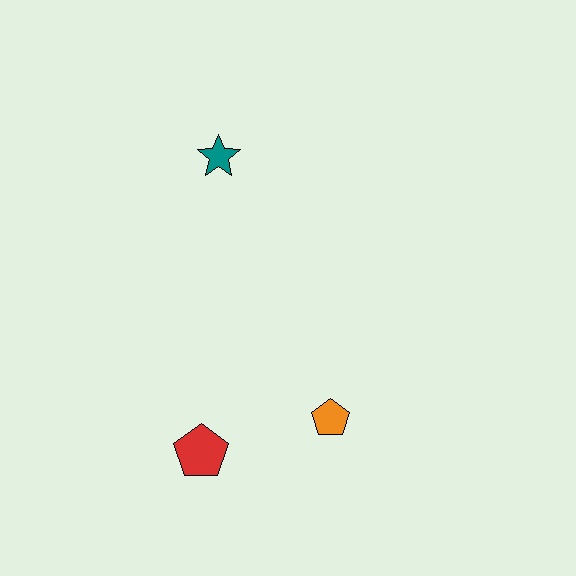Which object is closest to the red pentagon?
The orange pentagon is closest to the red pentagon.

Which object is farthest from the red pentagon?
The teal star is farthest from the red pentagon.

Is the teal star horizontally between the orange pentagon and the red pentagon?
Yes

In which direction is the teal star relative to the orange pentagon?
The teal star is above the orange pentagon.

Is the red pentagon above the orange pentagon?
No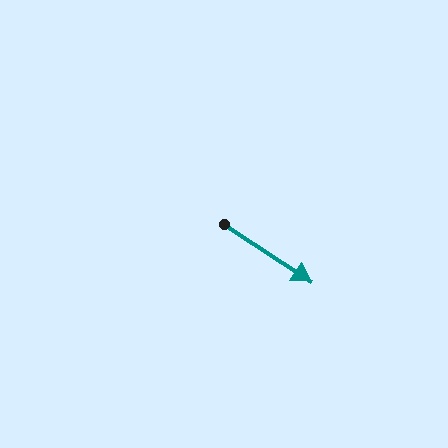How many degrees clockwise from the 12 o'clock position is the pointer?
Approximately 124 degrees.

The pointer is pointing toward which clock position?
Roughly 4 o'clock.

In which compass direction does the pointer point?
Southeast.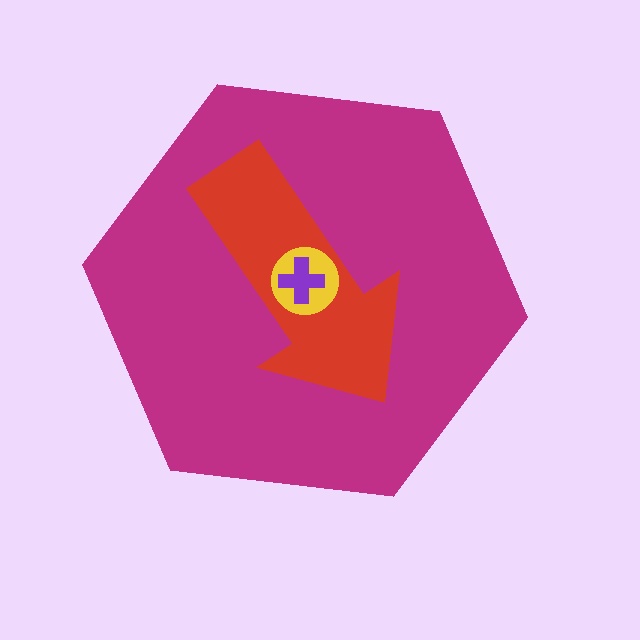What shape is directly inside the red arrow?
The yellow circle.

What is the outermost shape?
The magenta hexagon.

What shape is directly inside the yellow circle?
The purple cross.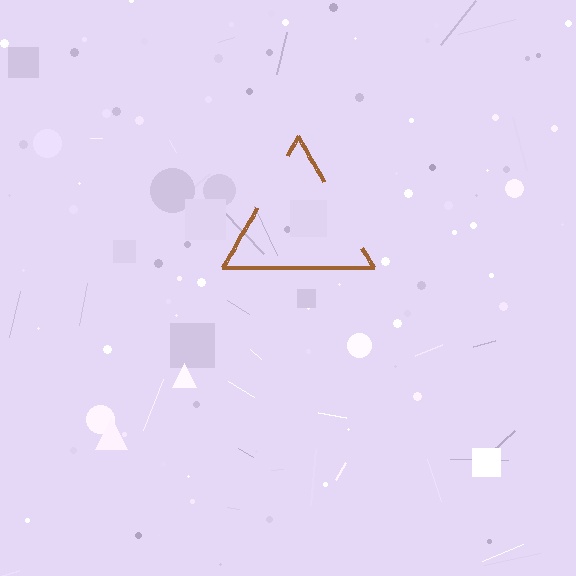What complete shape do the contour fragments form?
The contour fragments form a triangle.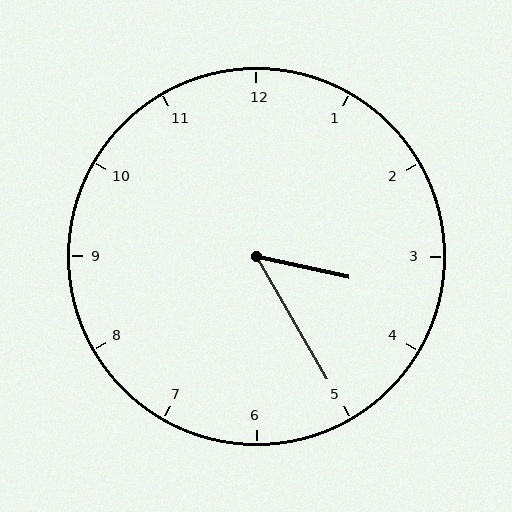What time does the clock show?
3:25.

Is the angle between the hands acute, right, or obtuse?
It is acute.